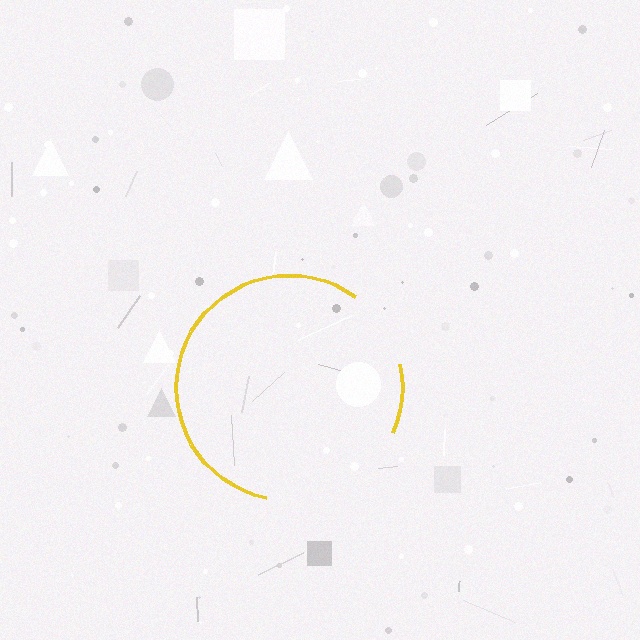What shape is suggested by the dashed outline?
The dashed outline suggests a circle.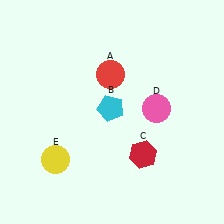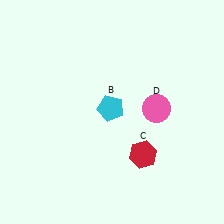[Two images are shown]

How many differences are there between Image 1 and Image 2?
There are 2 differences between the two images.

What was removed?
The red circle (A), the yellow circle (E) were removed in Image 2.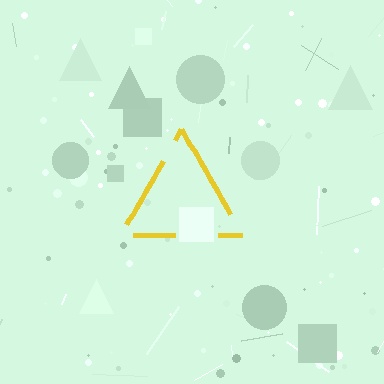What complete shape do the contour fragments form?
The contour fragments form a triangle.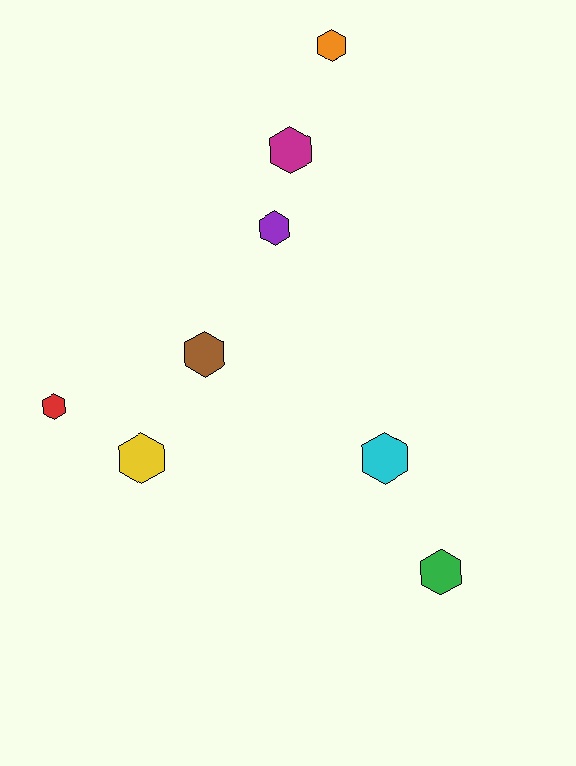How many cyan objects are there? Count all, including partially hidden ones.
There is 1 cyan object.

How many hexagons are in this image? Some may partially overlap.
There are 8 hexagons.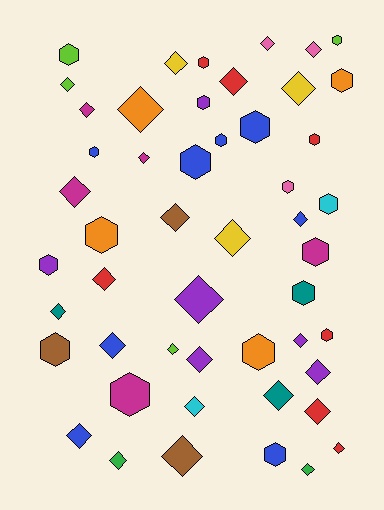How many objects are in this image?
There are 50 objects.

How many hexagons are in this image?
There are 21 hexagons.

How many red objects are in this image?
There are 7 red objects.